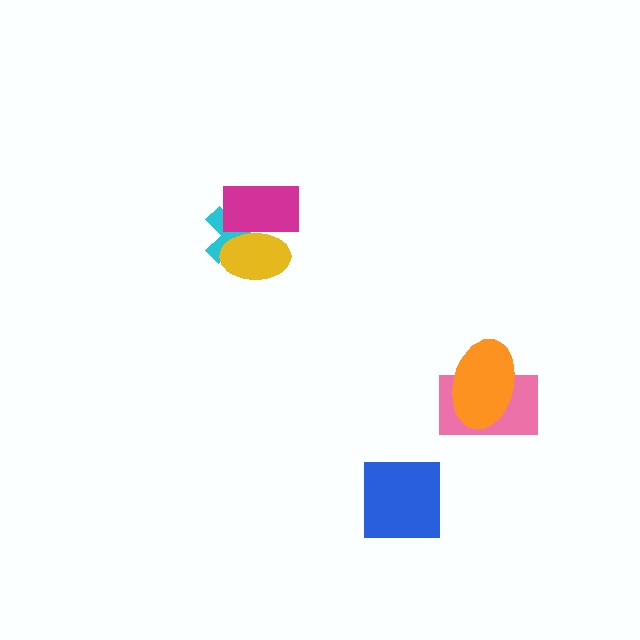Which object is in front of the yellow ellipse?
The magenta rectangle is in front of the yellow ellipse.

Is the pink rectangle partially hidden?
Yes, it is partially covered by another shape.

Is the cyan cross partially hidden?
Yes, it is partially covered by another shape.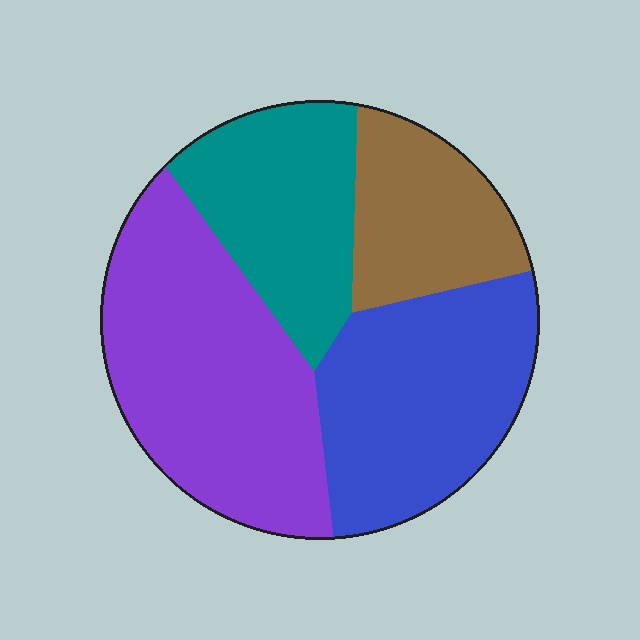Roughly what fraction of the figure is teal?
Teal takes up about one fifth (1/5) of the figure.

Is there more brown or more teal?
Teal.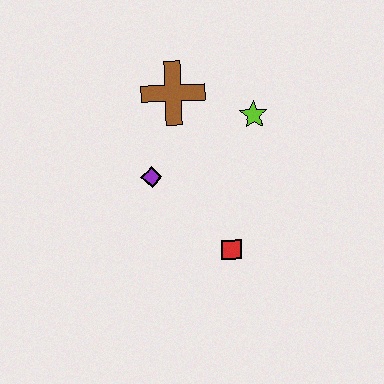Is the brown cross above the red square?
Yes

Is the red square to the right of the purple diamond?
Yes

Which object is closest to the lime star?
The brown cross is closest to the lime star.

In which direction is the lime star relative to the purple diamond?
The lime star is to the right of the purple diamond.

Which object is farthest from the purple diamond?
The lime star is farthest from the purple diamond.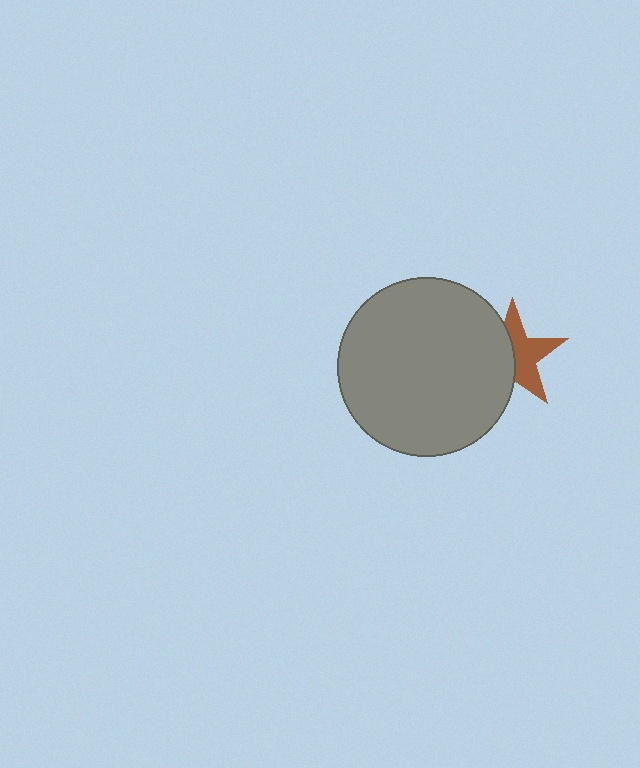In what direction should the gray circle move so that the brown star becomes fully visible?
The gray circle should move left. That is the shortest direction to clear the overlap and leave the brown star fully visible.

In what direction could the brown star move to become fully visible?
The brown star could move right. That would shift it out from behind the gray circle entirely.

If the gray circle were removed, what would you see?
You would see the complete brown star.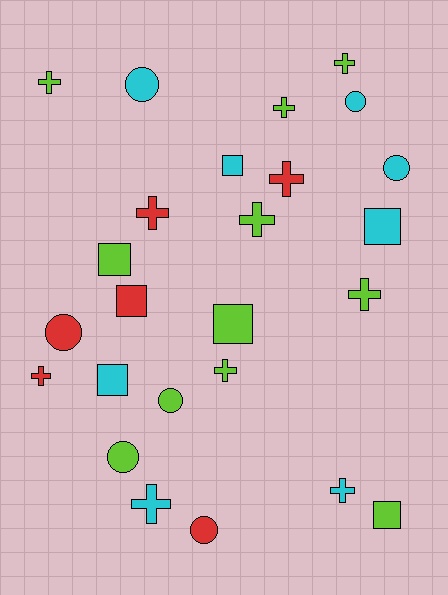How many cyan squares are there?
There are 3 cyan squares.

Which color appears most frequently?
Lime, with 11 objects.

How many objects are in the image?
There are 25 objects.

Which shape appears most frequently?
Cross, with 11 objects.